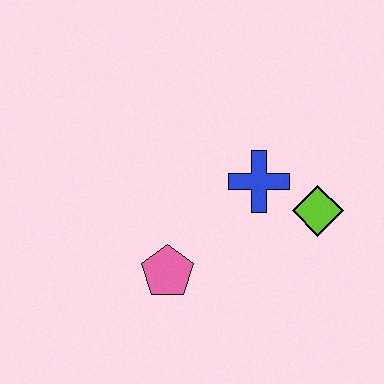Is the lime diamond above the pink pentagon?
Yes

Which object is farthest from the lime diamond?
The pink pentagon is farthest from the lime diamond.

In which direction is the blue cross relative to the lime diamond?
The blue cross is to the left of the lime diamond.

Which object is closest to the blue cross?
The lime diamond is closest to the blue cross.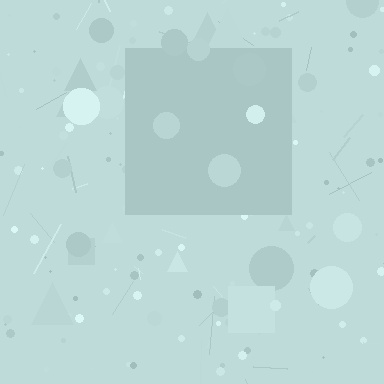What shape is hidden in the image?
A square is hidden in the image.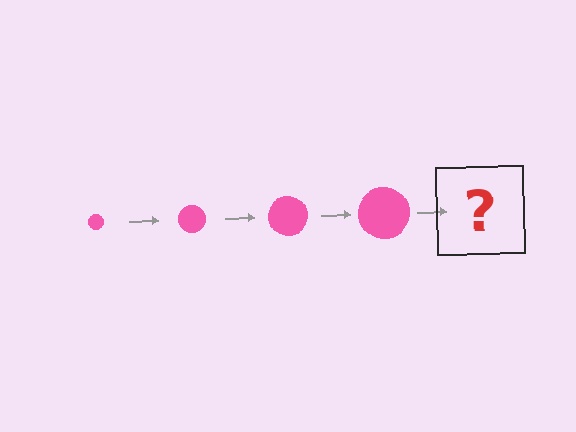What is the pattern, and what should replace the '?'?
The pattern is that the circle gets progressively larger each step. The '?' should be a pink circle, larger than the previous one.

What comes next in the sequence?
The next element should be a pink circle, larger than the previous one.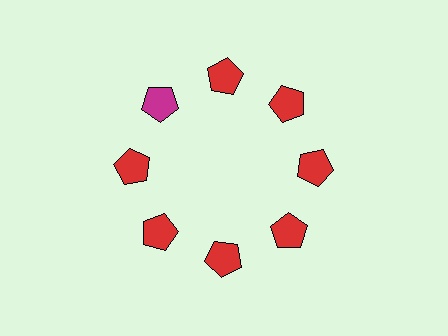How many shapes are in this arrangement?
There are 8 shapes arranged in a ring pattern.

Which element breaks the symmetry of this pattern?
The magenta pentagon at roughly the 10 o'clock position breaks the symmetry. All other shapes are red pentagons.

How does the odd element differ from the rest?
It has a different color: magenta instead of red.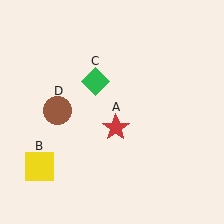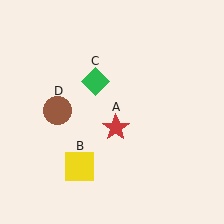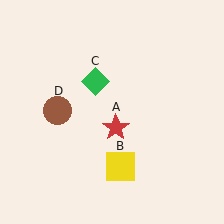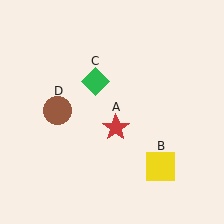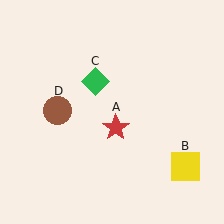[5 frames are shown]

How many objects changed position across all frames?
1 object changed position: yellow square (object B).